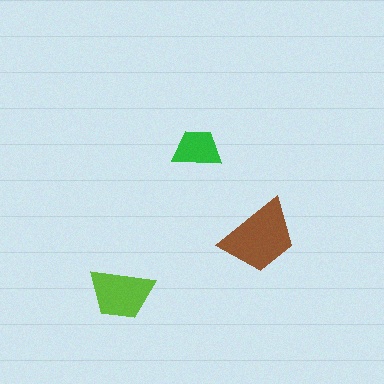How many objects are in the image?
There are 3 objects in the image.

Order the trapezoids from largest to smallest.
the brown one, the lime one, the green one.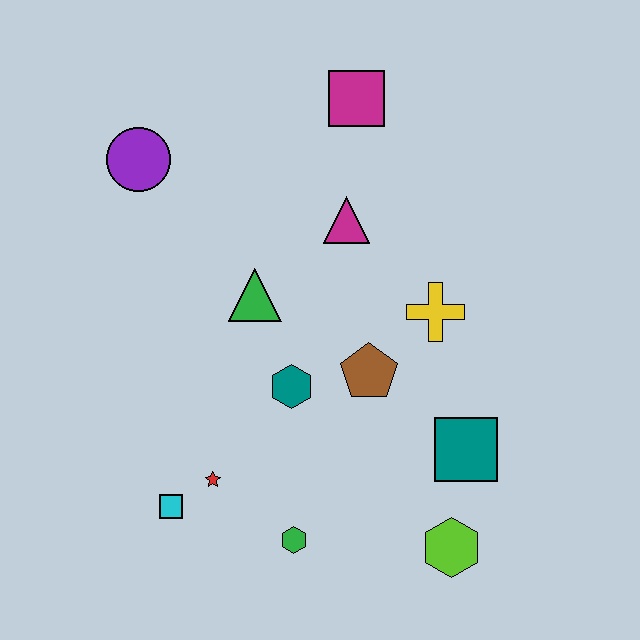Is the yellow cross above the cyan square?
Yes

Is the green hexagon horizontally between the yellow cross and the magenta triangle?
No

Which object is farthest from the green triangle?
The lime hexagon is farthest from the green triangle.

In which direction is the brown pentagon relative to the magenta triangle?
The brown pentagon is below the magenta triangle.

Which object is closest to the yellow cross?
The brown pentagon is closest to the yellow cross.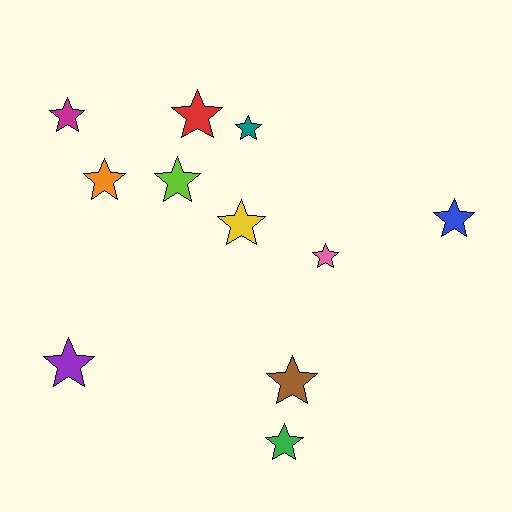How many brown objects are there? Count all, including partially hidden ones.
There is 1 brown object.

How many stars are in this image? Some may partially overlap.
There are 11 stars.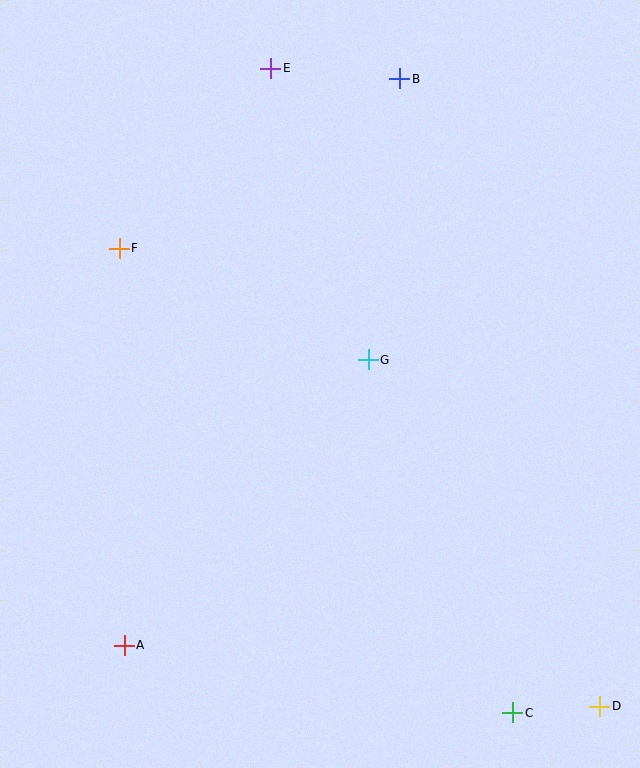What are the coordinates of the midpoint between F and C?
The midpoint between F and C is at (316, 480).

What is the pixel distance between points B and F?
The distance between B and F is 328 pixels.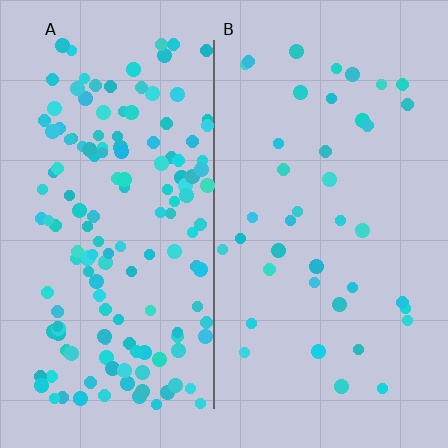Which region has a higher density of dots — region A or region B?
A (the left).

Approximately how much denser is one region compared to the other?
Approximately 3.9× — region A over region B.